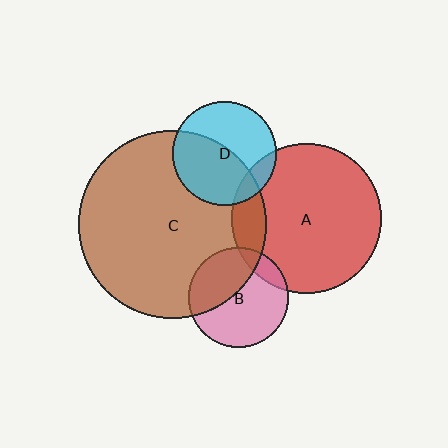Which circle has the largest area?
Circle C (brown).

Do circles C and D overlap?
Yes.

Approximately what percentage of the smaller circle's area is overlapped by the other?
Approximately 50%.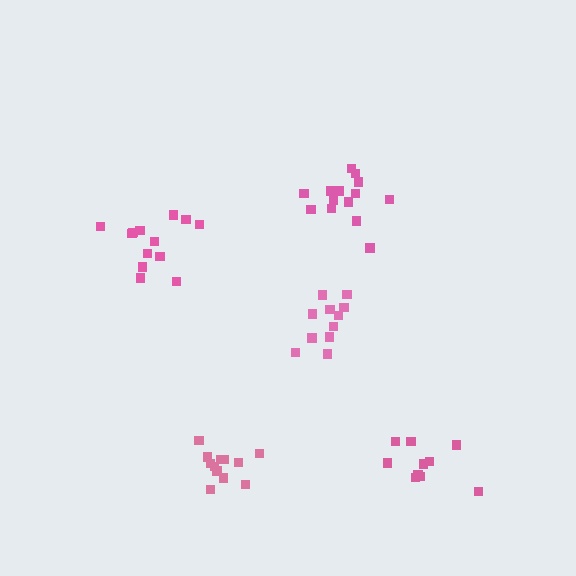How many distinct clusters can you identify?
There are 5 distinct clusters.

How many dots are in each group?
Group 1: 13 dots, Group 2: 12 dots, Group 3: 11 dots, Group 4: 10 dots, Group 5: 14 dots (60 total).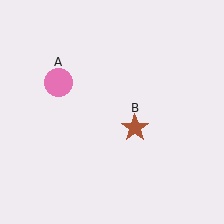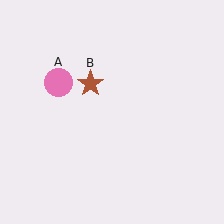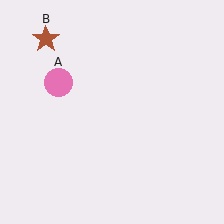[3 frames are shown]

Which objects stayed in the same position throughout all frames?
Pink circle (object A) remained stationary.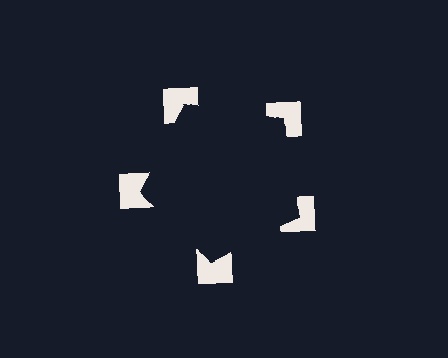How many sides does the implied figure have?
5 sides.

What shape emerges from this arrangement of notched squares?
An illusory pentagon — its edges are inferred from the aligned wedge cuts in the notched squares, not physically drawn.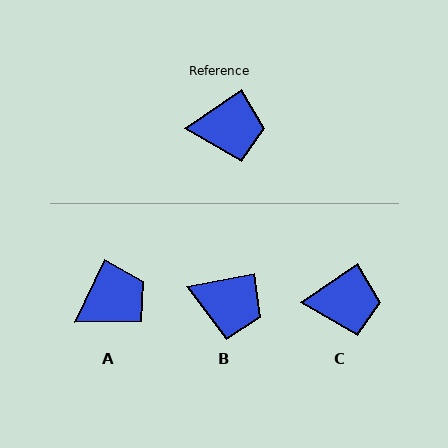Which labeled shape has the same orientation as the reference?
C.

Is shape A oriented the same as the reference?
No, it is off by about 30 degrees.